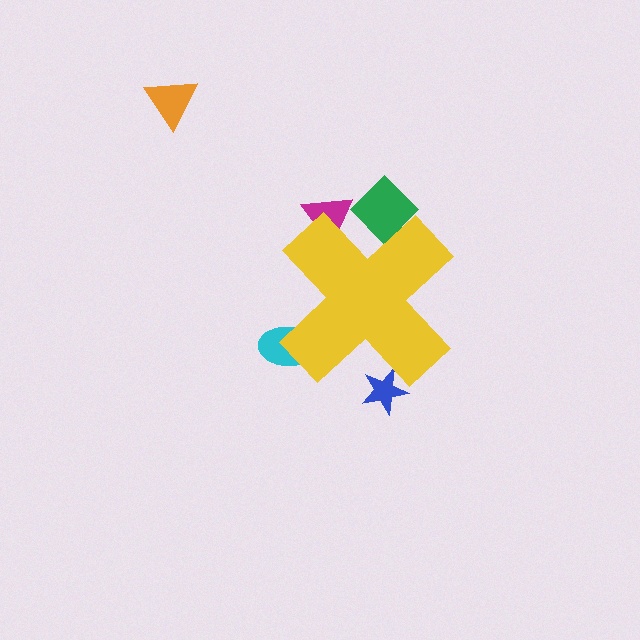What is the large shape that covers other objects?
A yellow cross.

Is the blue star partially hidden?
Yes, the blue star is partially hidden behind the yellow cross.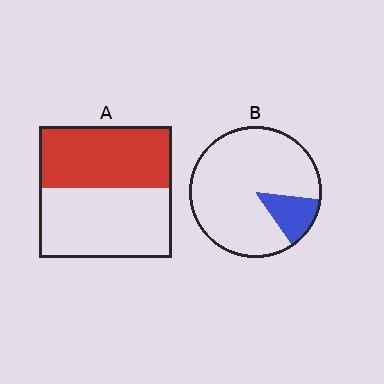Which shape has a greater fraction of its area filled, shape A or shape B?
Shape A.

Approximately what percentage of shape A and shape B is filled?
A is approximately 45% and B is approximately 15%.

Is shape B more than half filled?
No.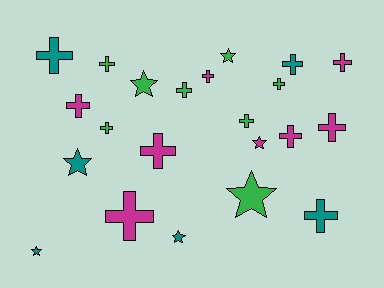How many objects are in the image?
There are 22 objects.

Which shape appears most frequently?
Cross, with 15 objects.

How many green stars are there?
There are 3 green stars.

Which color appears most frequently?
Green, with 8 objects.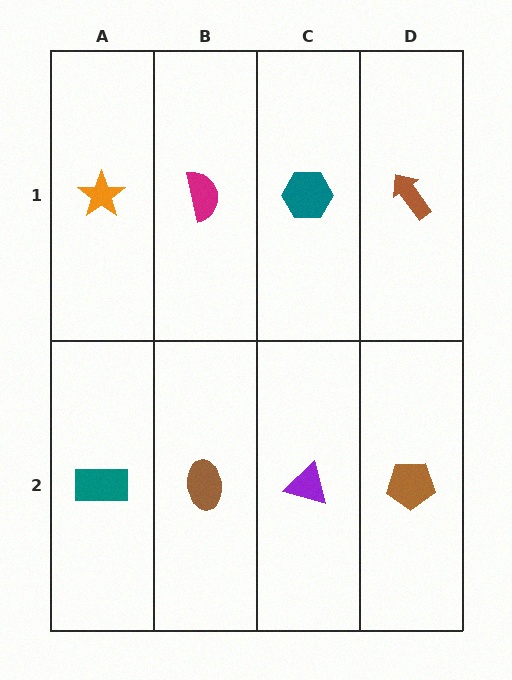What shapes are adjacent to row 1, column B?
A brown ellipse (row 2, column B), an orange star (row 1, column A), a teal hexagon (row 1, column C).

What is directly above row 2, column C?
A teal hexagon.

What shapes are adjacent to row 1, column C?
A purple triangle (row 2, column C), a magenta semicircle (row 1, column B), a brown arrow (row 1, column D).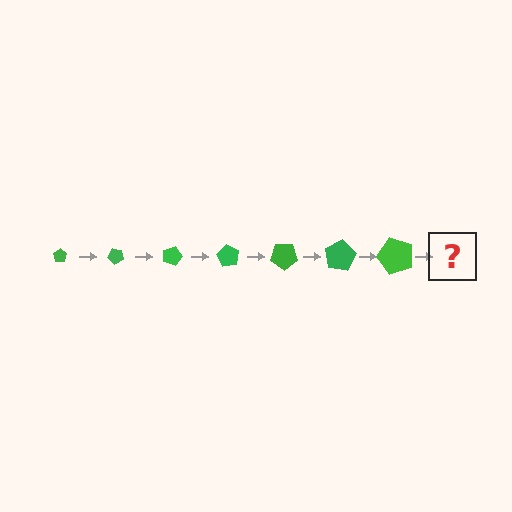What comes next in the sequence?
The next element should be a pentagon, larger than the previous one and rotated 315 degrees from the start.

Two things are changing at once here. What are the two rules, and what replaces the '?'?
The two rules are that the pentagon grows larger each step and it rotates 45 degrees each step. The '?' should be a pentagon, larger than the previous one and rotated 315 degrees from the start.